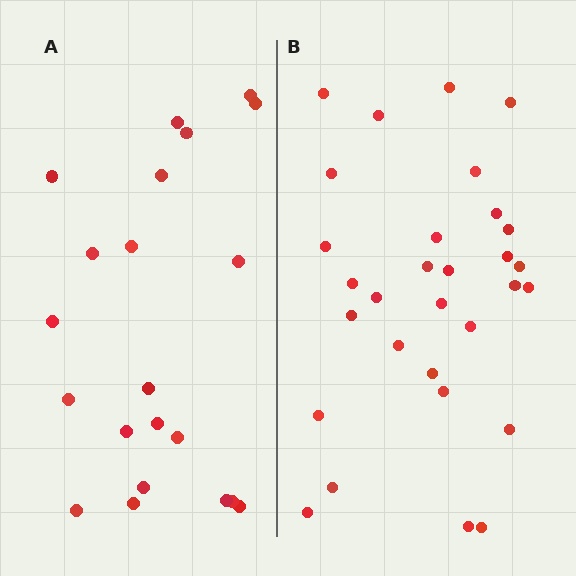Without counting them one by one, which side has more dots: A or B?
Region B (the right region) has more dots.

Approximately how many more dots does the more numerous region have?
Region B has roughly 8 or so more dots than region A.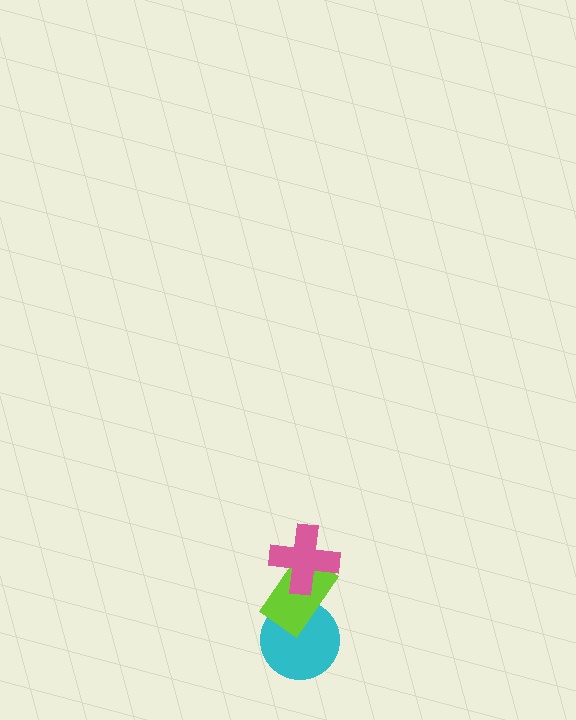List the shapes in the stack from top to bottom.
From top to bottom: the pink cross, the lime rectangle, the cyan circle.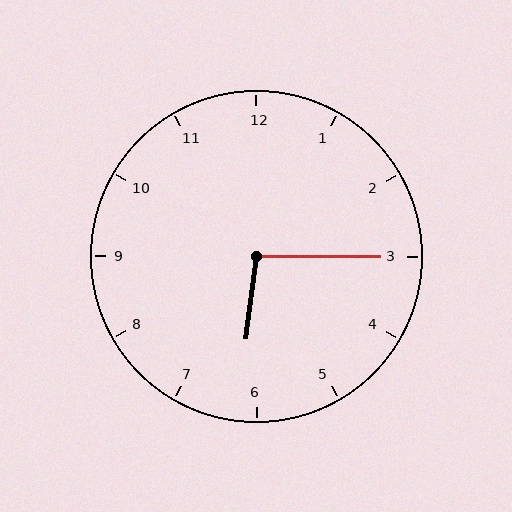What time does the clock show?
6:15.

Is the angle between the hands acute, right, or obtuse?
It is obtuse.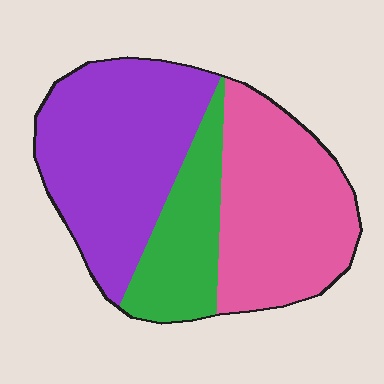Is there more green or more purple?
Purple.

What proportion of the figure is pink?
Pink takes up between a third and a half of the figure.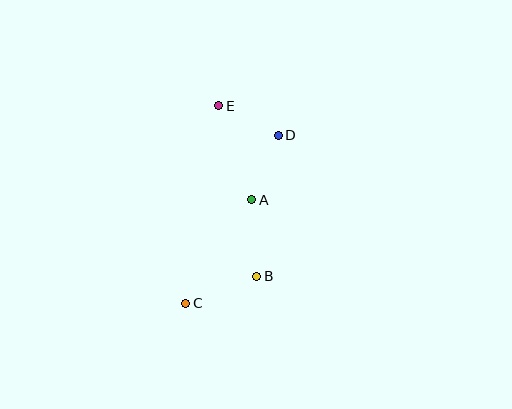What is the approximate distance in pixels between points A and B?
The distance between A and B is approximately 77 pixels.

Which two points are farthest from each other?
Points C and E are farthest from each other.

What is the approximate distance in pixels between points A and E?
The distance between A and E is approximately 100 pixels.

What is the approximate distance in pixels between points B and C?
The distance between B and C is approximately 76 pixels.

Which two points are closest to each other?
Points D and E are closest to each other.